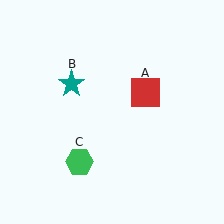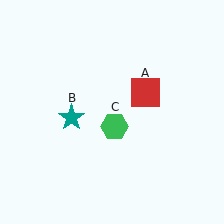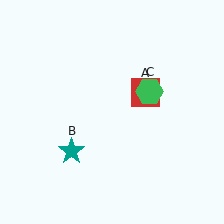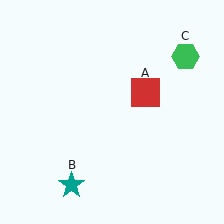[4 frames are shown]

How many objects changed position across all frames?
2 objects changed position: teal star (object B), green hexagon (object C).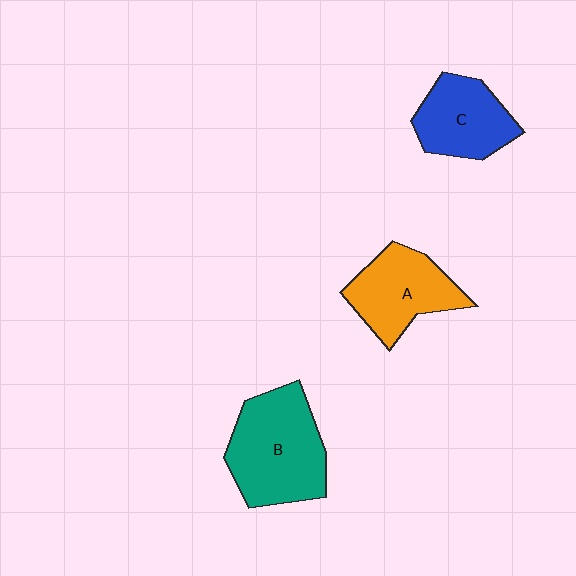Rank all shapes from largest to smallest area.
From largest to smallest: B (teal), A (orange), C (blue).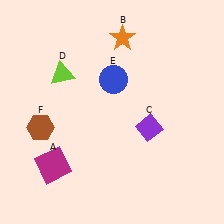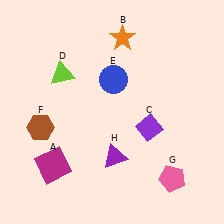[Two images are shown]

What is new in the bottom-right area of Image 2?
A pink pentagon (G) was added in the bottom-right area of Image 2.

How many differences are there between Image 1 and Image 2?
There are 2 differences between the two images.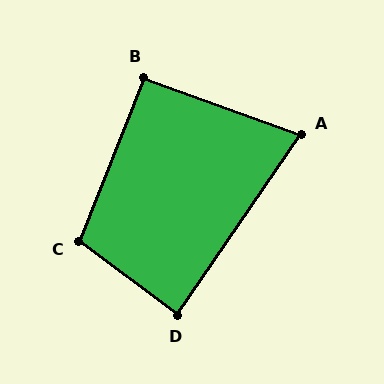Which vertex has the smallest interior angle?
A, at approximately 75 degrees.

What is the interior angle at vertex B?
Approximately 92 degrees (approximately right).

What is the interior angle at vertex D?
Approximately 88 degrees (approximately right).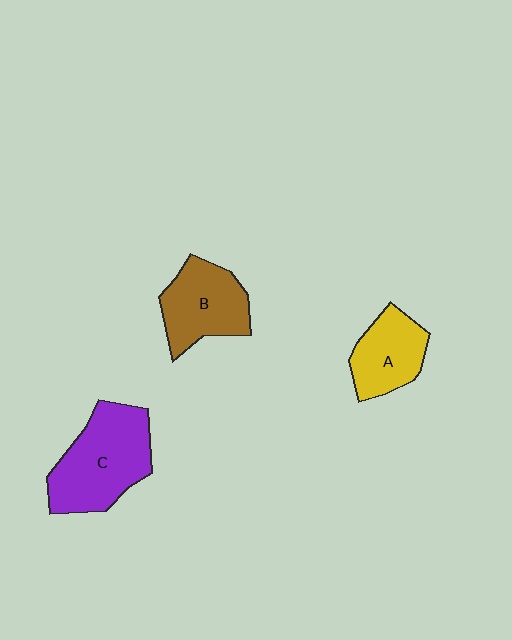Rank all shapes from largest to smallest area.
From largest to smallest: C (purple), B (brown), A (yellow).